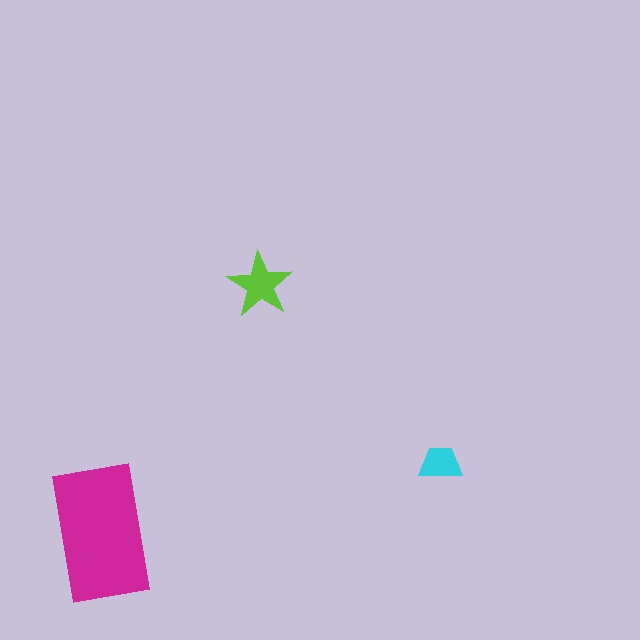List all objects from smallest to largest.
The cyan trapezoid, the lime star, the magenta rectangle.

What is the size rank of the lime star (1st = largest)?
2nd.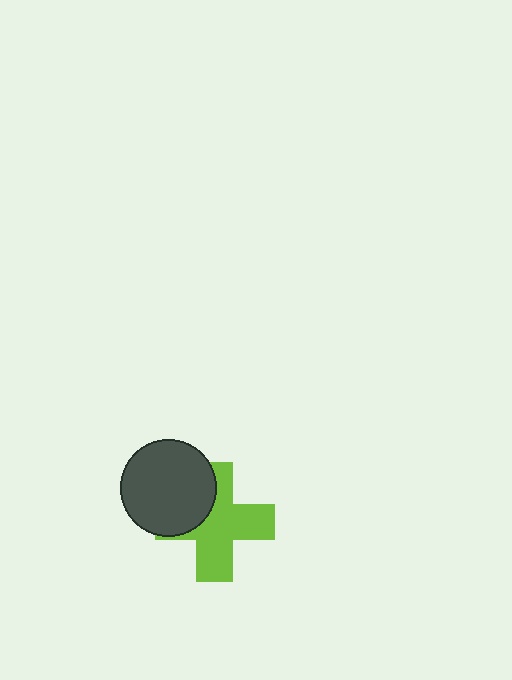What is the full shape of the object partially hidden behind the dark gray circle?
The partially hidden object is a lime cross.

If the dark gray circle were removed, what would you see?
You would see the complete lime cross.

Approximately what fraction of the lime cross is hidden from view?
Roughly 32% of the lime cross is hidden behind the dark gray circle.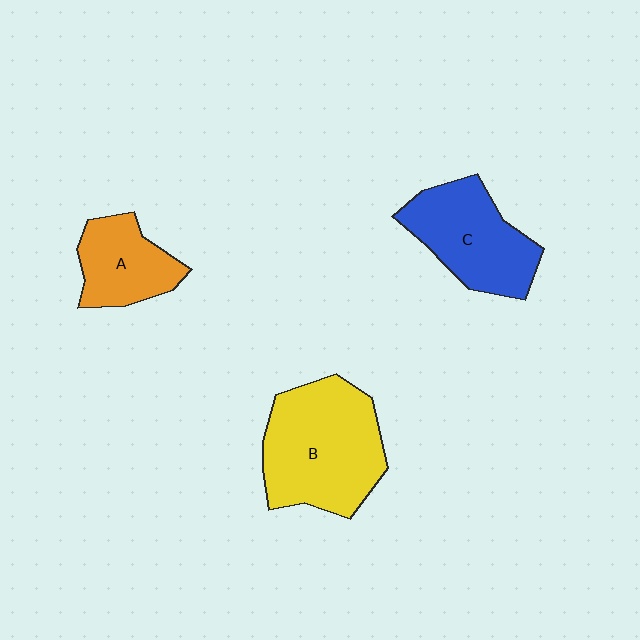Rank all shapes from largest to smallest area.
From largest to smallest: B (yellow), C (blue), A (orange).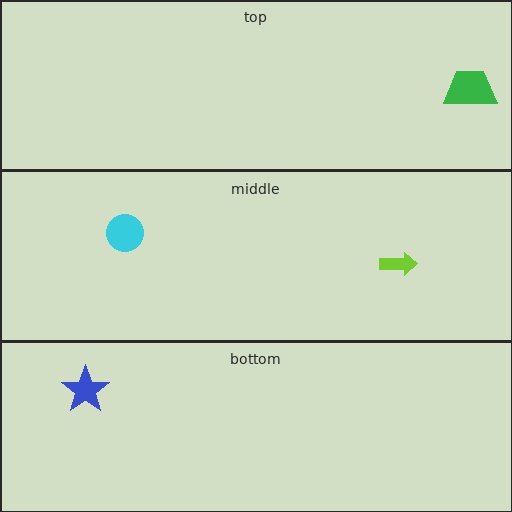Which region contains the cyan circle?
The middle region.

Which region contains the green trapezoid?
The top region.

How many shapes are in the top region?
1.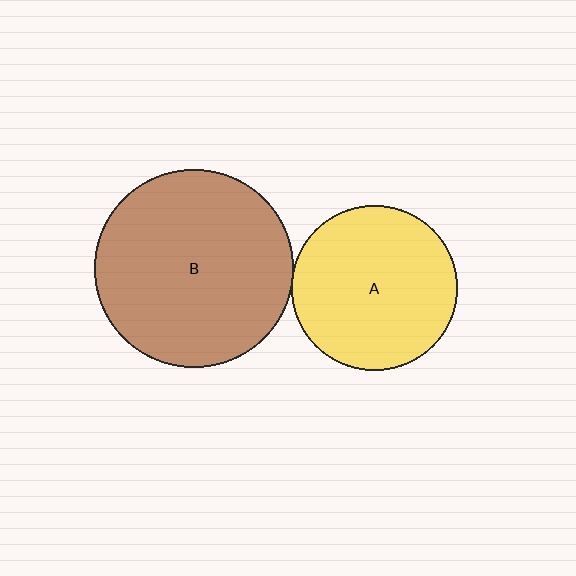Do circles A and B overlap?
Yes.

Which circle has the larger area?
Circle B (brown).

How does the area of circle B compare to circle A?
Approximately 1.4 times.